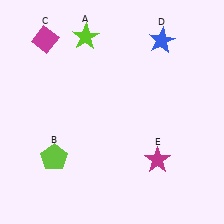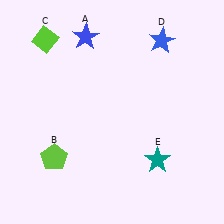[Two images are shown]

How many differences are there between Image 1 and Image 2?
There are 3 differences between the two images.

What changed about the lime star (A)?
In Image 1, A is lime. In Image 2, it changed to blue.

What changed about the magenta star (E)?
In Image 1, E is magenta. In Image 2, it changed to teal.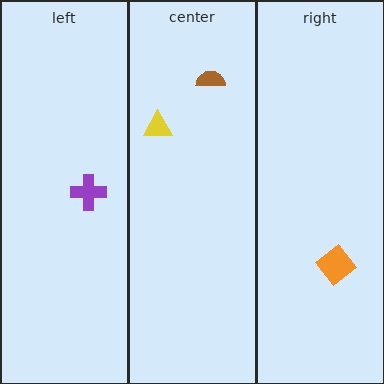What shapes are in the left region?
The purple cross.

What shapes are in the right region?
The orange diamond.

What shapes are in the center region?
The yellow triangle, the brown semicircle.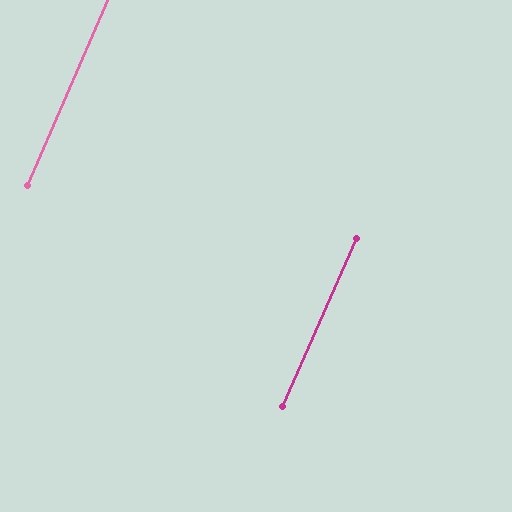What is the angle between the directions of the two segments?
Approximately 0 degrees.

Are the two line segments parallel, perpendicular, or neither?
Parallel — their directions differ by only 0.3°.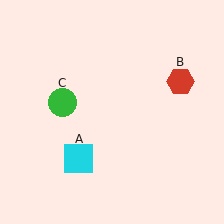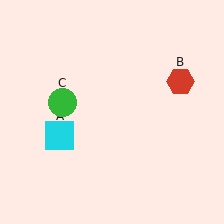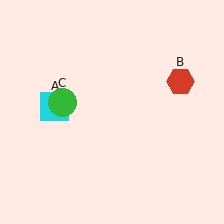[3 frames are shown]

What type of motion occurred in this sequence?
The cyan square (object A) rotated clockwise around the center of the scene.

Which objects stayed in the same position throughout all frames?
Red hexagon (object B) and green circle (object C) remained stationary.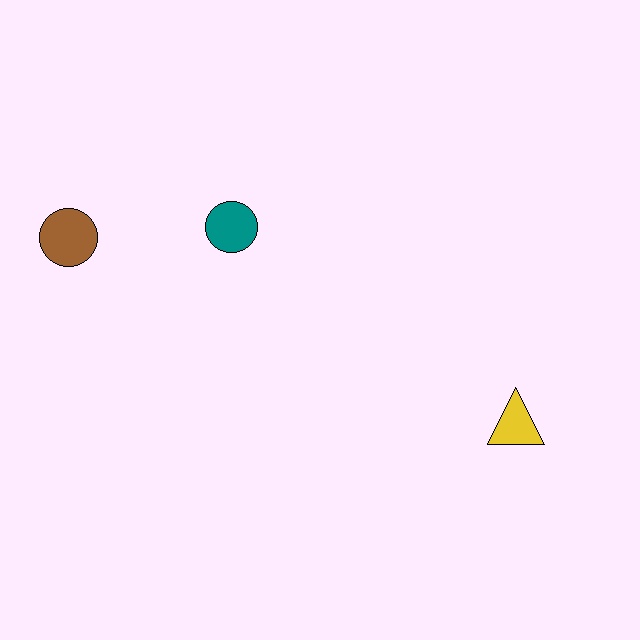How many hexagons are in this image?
There are no hexagons.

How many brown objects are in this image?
There is 1 brown object.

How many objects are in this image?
There are 3 objects.